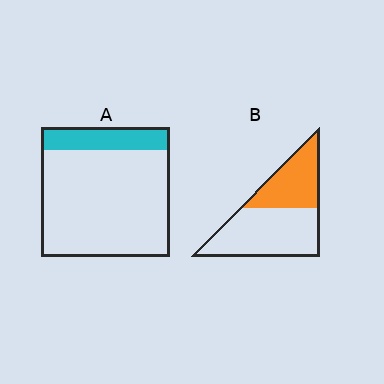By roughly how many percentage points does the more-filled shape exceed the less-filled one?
By roughly 20 percentage points (B over A).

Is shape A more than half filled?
No.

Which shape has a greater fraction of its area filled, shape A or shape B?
Shape B.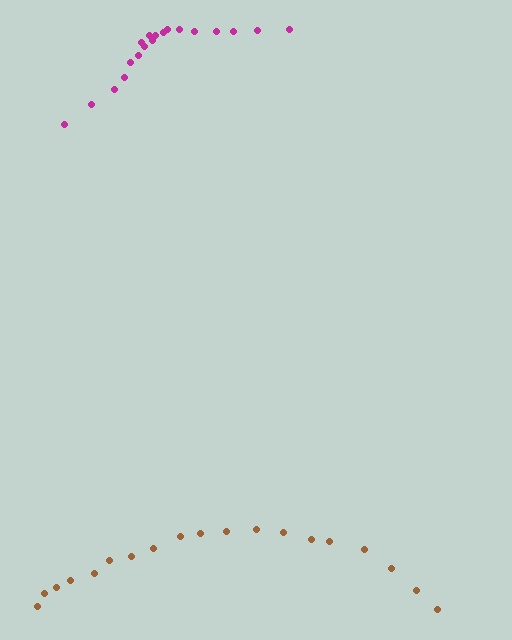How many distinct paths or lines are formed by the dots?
There are 2 distinct paths.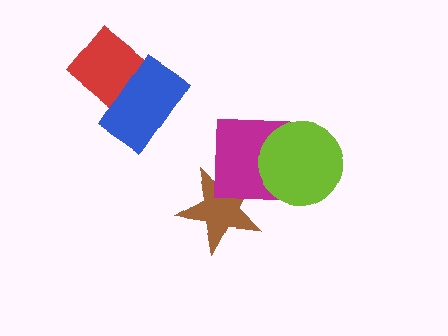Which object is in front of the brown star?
The magenta square is in front of the brown star.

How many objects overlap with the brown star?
1 object overlaps with the brown star.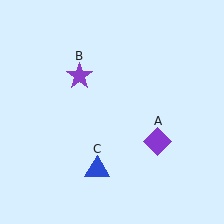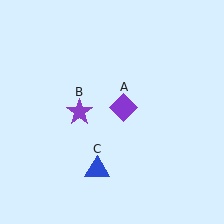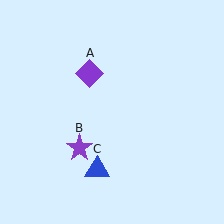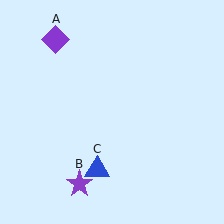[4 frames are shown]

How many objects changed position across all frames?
2 objects changed position: purple diamond (object A), purple star (object B).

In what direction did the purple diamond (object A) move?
The purple diamond (object A) moved up and to the left.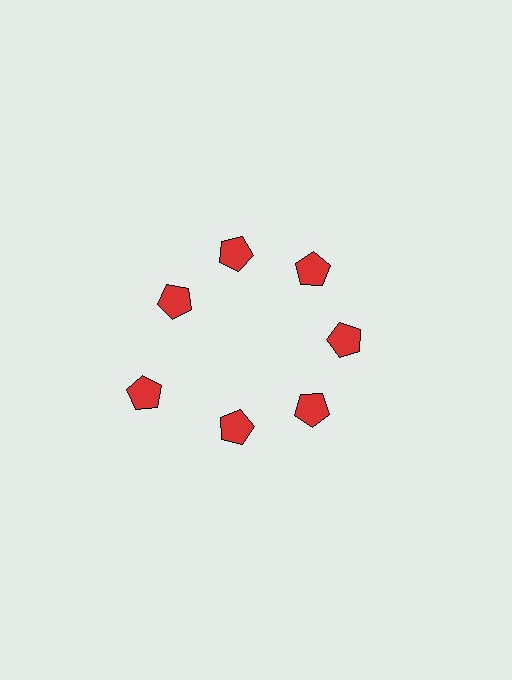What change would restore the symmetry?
The symmetry would be restored by moving it inward, back onto the ring so that all 7 pentagons sit at equal angles and equal distance from the center.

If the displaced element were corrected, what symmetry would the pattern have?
It would have 7-fold rotational symmetry — the pattern would map onto itself every 51 degrees.